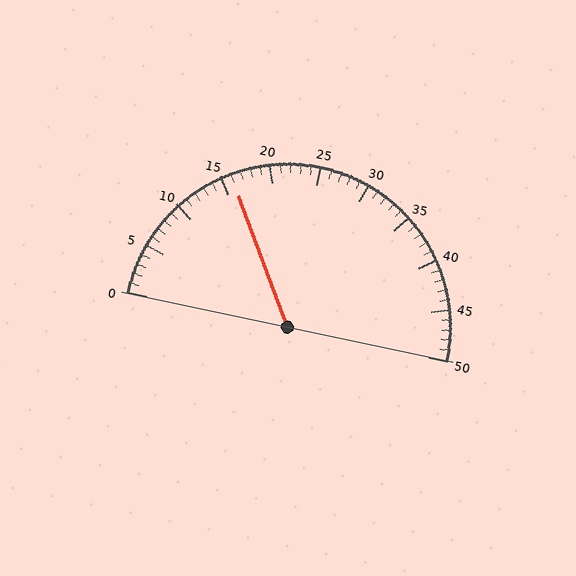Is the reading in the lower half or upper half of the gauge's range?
The reading is in the lower half of the range (0 to 50).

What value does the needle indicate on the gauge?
The needle indicates approximately 16.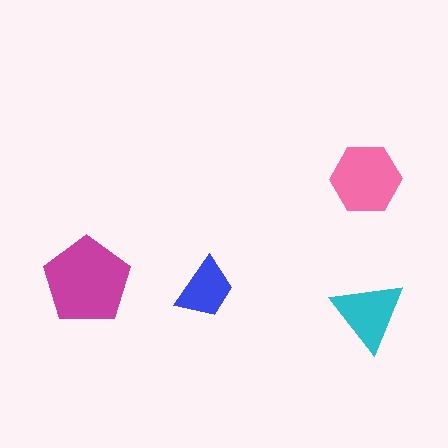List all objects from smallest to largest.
The blue trapezoid, the cyan triangle, the pink hexagon, the magenta pentagon.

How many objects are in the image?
There are 4 objects in the image.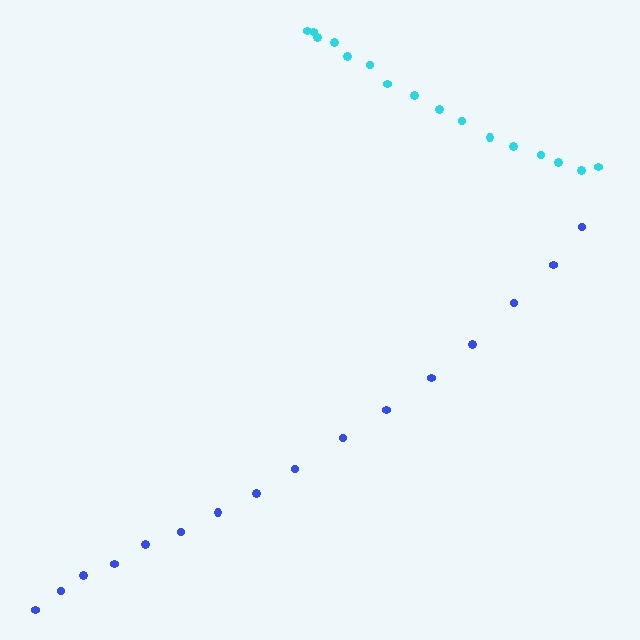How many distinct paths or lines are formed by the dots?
There are 2 distinct paths.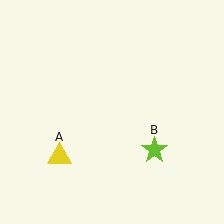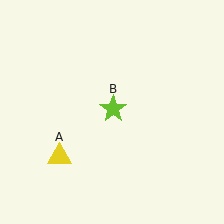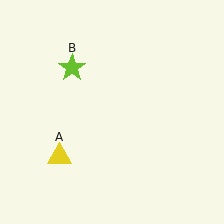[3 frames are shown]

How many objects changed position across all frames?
1 object changed position: lime star (object B).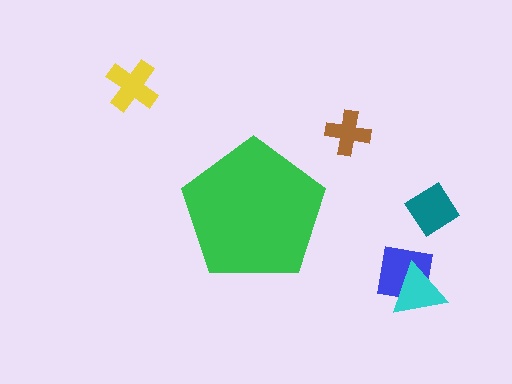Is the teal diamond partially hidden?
No, the teal diamond is fully visible.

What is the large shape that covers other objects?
A green pentagon.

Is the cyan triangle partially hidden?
No, the cyan triangle is fully visible.